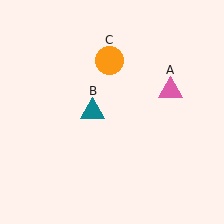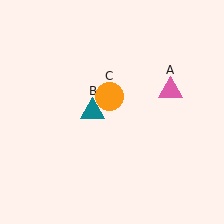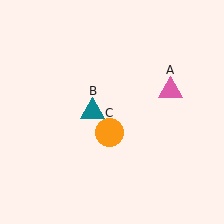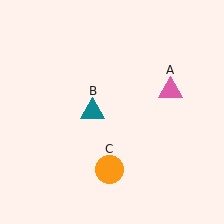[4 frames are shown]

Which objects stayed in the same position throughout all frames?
Pink triangle (object A) and teal triangle (object B) remained stationary.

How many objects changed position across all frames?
1 object changed position: orange circle (object C).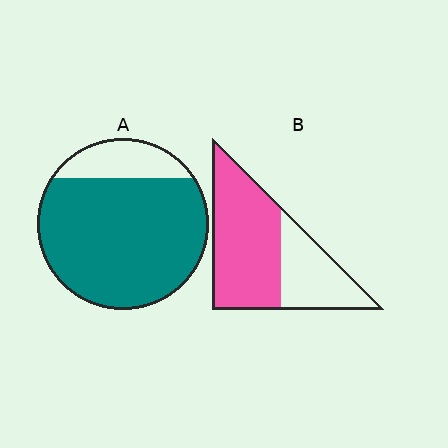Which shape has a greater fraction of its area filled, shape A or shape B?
Shape A.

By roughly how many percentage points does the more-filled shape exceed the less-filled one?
By roughly 20 percentage points (A over B).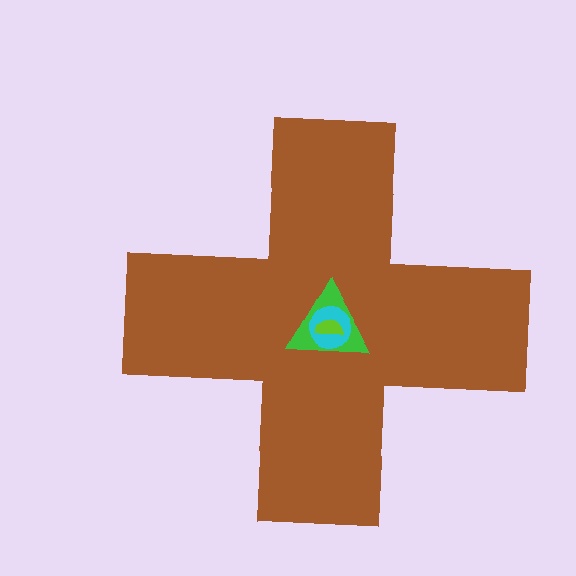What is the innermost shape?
The lime semicircle.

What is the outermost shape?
The brown cross.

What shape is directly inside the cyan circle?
The lime semicircle.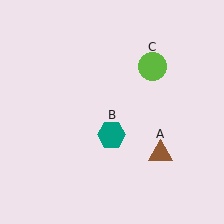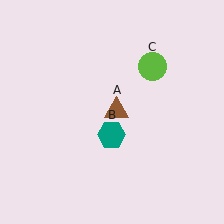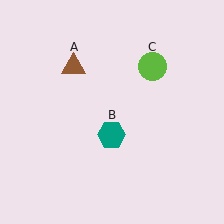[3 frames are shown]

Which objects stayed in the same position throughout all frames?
Teal hexagon (object B) and lime circle (object C) remained stationary.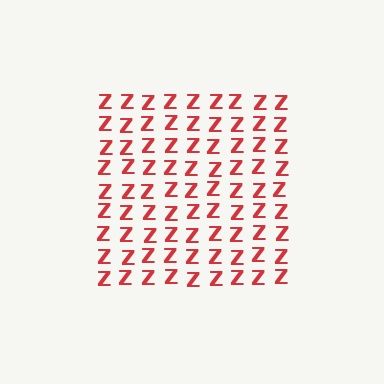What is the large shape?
The large shape is a square.